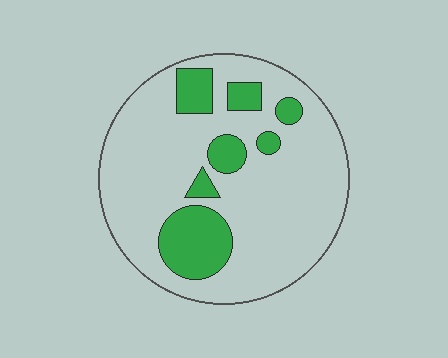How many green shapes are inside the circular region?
7.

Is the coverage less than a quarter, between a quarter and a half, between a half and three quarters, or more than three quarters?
Less than a quarter.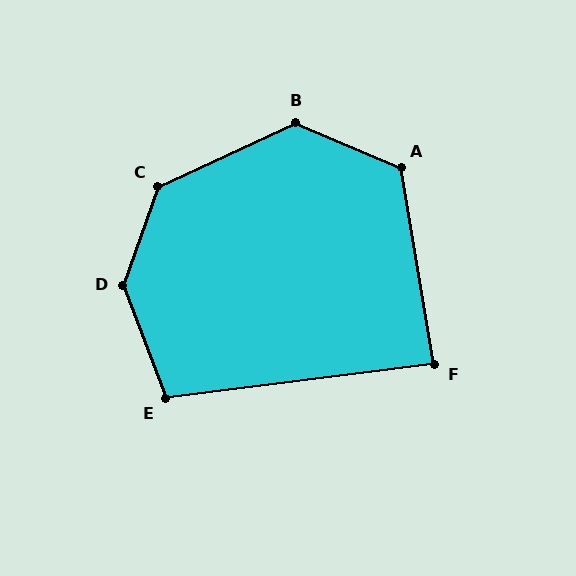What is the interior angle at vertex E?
Approximately 103 degrees (obtuse).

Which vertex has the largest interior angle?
D, at approximately 140 degrees.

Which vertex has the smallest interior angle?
F, at approximately 88 degrees.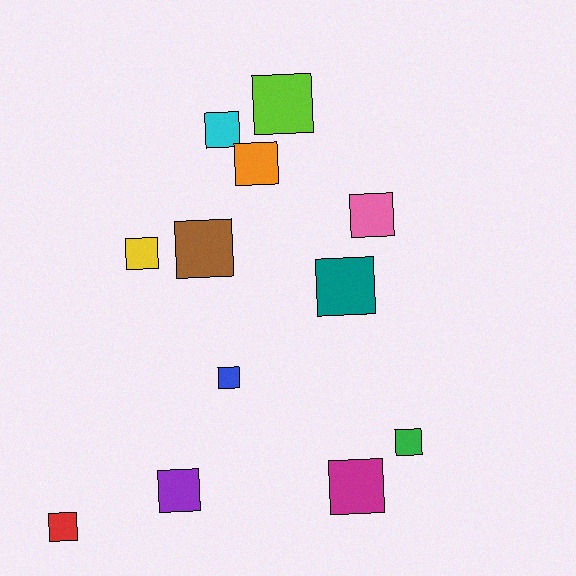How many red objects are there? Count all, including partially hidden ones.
There is 1 red object.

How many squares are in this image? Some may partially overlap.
There are 12 squares.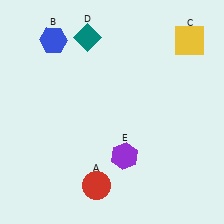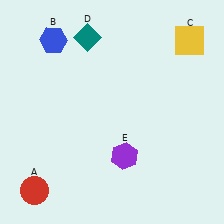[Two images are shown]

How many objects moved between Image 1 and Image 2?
1 object moved between the two images.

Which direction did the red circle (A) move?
The red circle (A) moved left.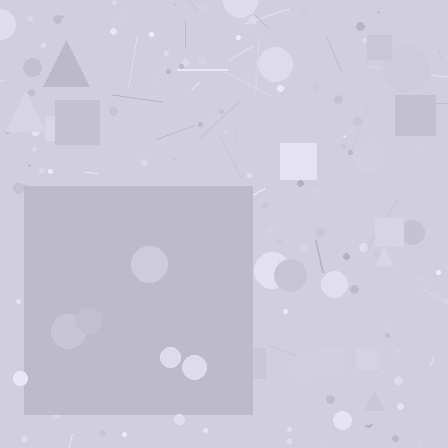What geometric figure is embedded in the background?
A square is embedded in the background.